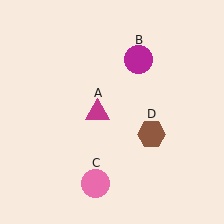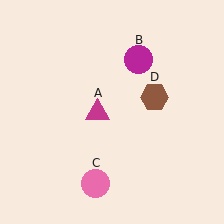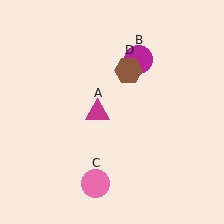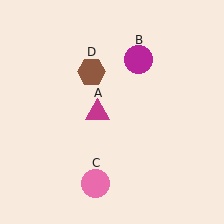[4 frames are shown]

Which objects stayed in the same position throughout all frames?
Magenta triangle (object A) and magenta circle (object B) and pink circle (object C) remained stationary.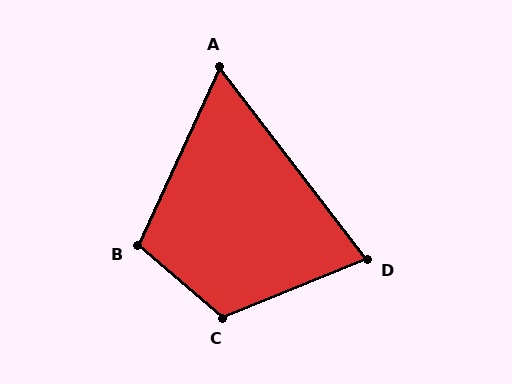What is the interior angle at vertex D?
Approximately 74 degrees (acute).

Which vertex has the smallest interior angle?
A, at approximately 62 degrees.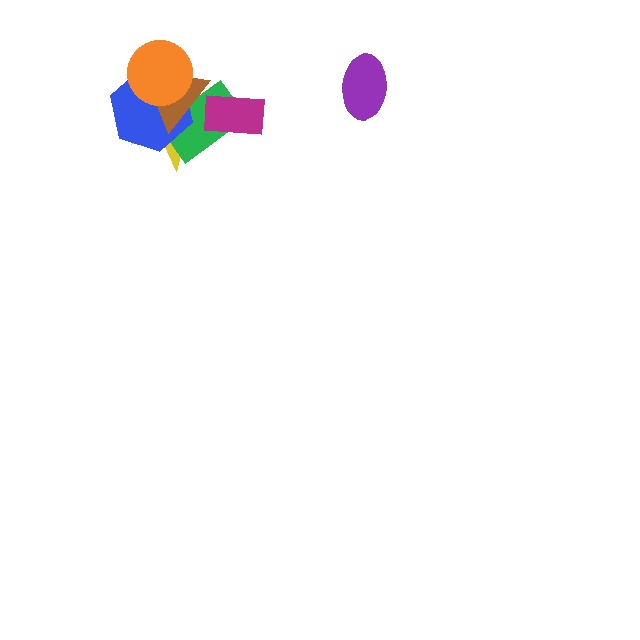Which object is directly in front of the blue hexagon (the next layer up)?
The brown triangle is directly in front of the blue hexagon.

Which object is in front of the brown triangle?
The orange circle is in front of the brown triangle.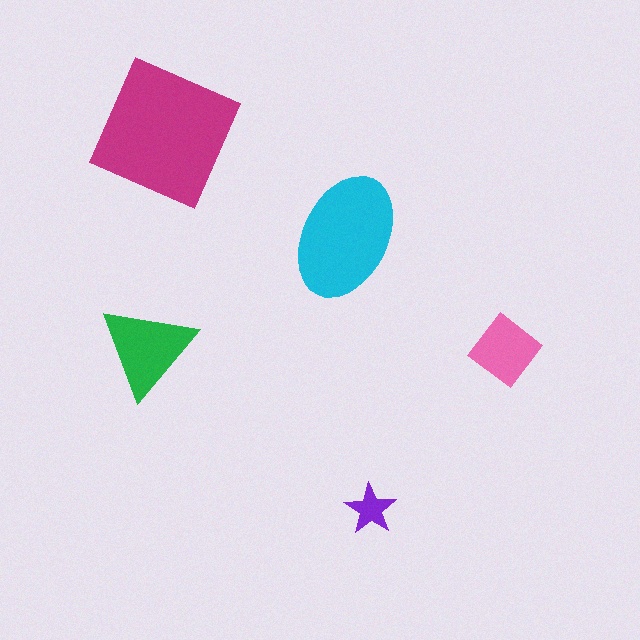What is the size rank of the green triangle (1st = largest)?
3rd.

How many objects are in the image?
There are 5 objects in the image.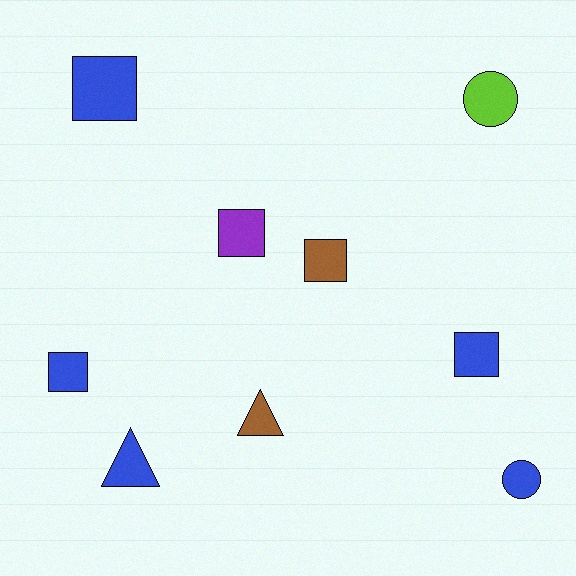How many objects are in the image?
There are 9 objects.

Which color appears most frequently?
Blue, with 5 objects.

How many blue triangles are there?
There is 1 blue triangle.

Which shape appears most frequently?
Square, with 5 objects.